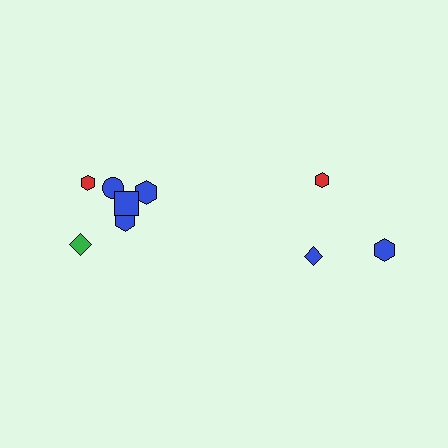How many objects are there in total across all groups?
There are 9 objects.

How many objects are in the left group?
There are 6 objects.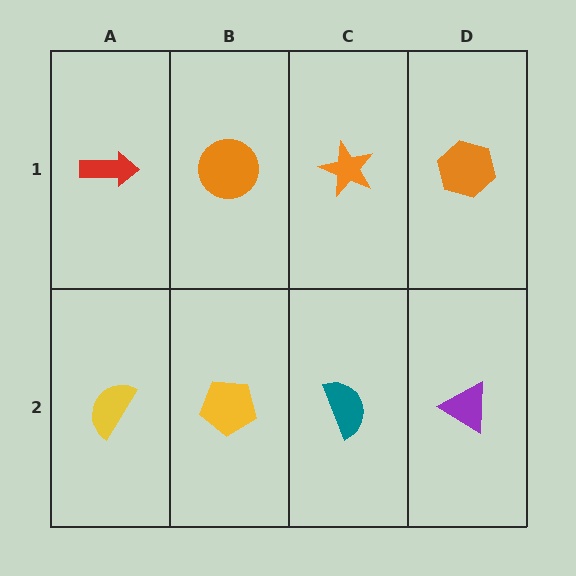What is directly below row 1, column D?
A purple triangle.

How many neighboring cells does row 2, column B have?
3.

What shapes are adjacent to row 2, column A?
A red arrow (row 1, column A), a yellow pentagon (row 2, column B).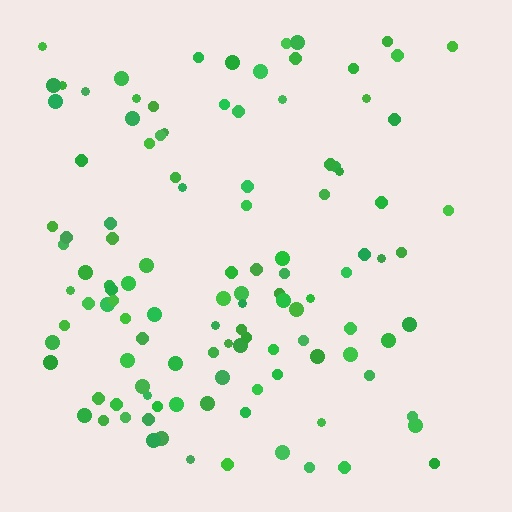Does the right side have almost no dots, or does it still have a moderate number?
Still a moderate number, just noticeably fewer than the left.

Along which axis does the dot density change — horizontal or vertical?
Horizontal.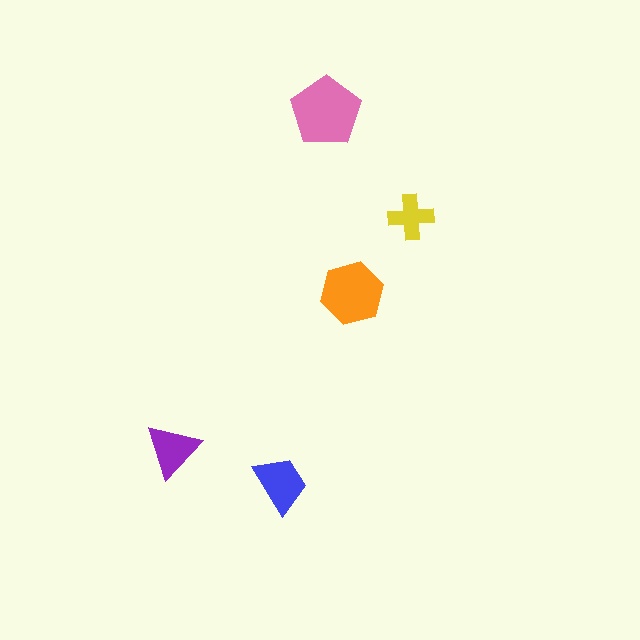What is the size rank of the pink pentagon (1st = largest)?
1st.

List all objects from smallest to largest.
The yellow cross, the purple triangle, the blue trapezoid, the orange hexagon, the pink pentagon.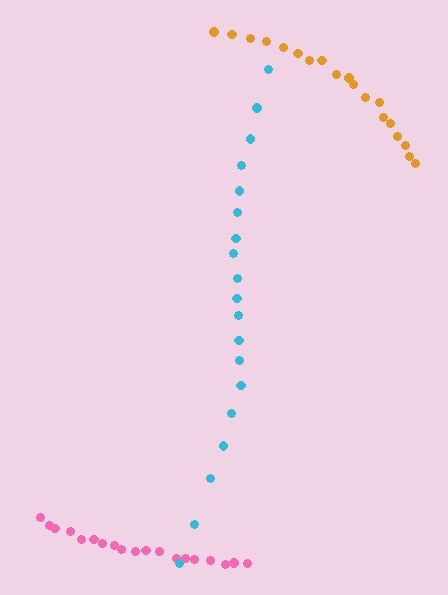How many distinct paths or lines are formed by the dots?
There are 3 distinct paths.